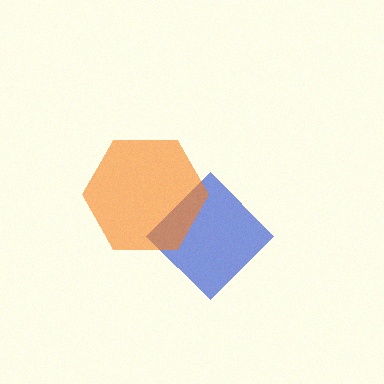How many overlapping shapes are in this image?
There are 2 overlapping shapes in the image.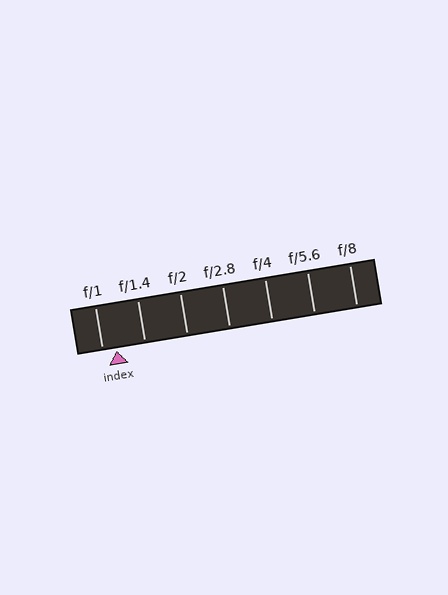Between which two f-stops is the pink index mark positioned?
The index mark is between f/1 and f/1.4.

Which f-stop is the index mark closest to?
The index mark is closest to f/1.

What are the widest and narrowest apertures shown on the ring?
The widest aperture shown is f/1 and the narrowest is f/8.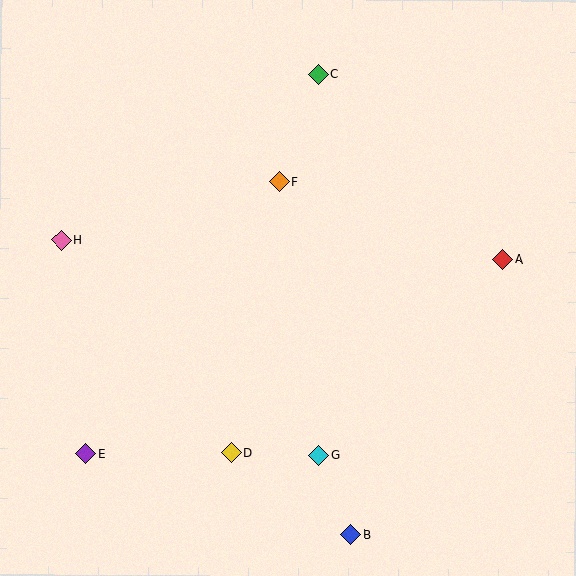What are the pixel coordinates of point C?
Point C is at (319, 74).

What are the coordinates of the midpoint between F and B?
The midpoint between F and B is at (315, 358).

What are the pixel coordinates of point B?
Point B is at (351, 535).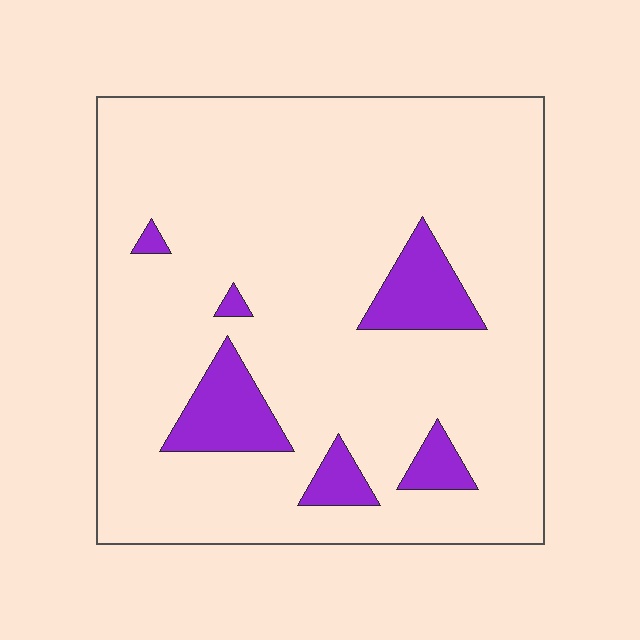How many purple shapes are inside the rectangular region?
6.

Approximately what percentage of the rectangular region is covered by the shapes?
Approximately 10%.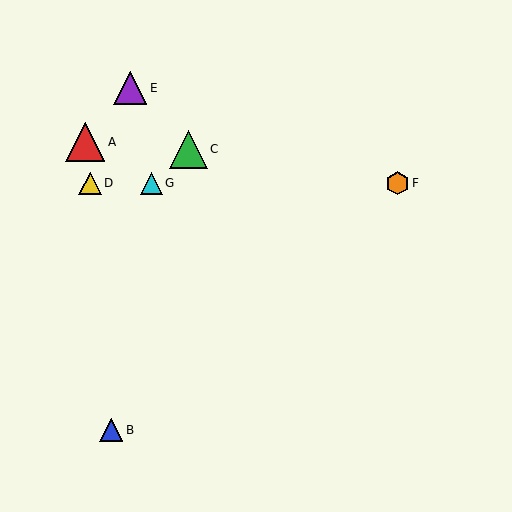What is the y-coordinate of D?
Object D is at y≈183.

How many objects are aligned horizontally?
3 objects (D, F, G) are aligned horizontally.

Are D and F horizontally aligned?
Yes, both are at y≈183.